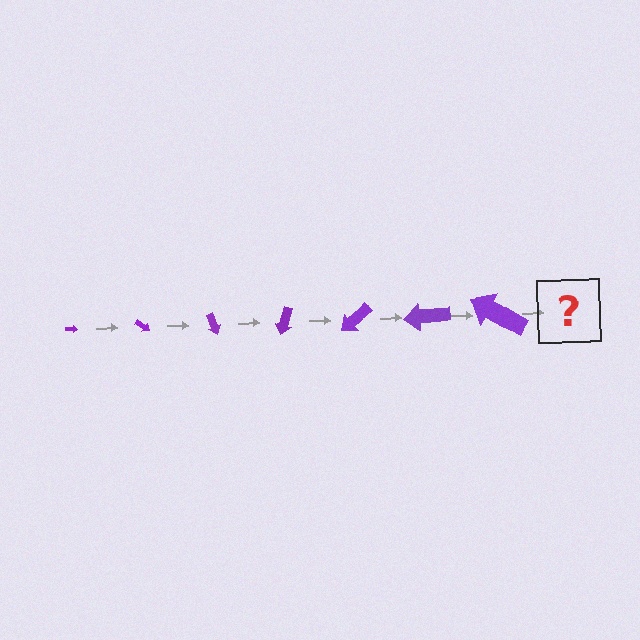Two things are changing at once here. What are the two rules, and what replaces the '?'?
The two rules are that the arrow grows larger each step and it rotates 35 degrees each step. The '?' should be an arrow, larger than the previous one and rotated 245 degrees from the start.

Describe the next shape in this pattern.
It should be an arrow, larger than the previous one and rotated 245 degrees from the start.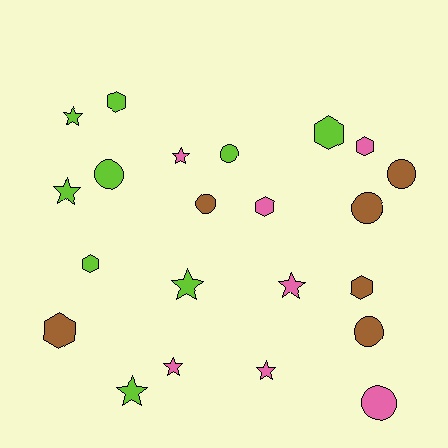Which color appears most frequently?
Lime, with 9 objects.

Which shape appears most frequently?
Star, with 8 objects.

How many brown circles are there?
There are 4 brown circles.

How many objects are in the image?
There are 22 objects.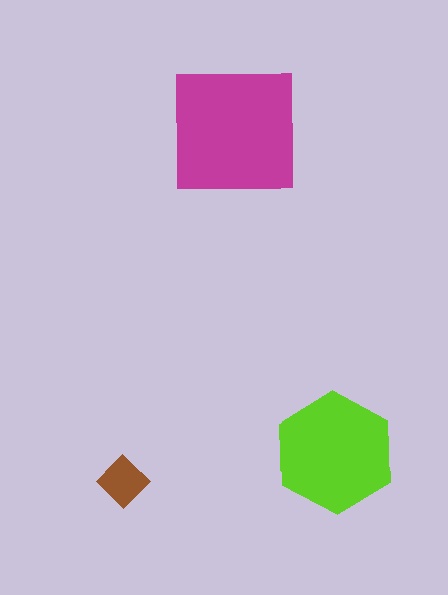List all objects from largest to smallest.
The magenta square, the lime hexagon, the brown diamond.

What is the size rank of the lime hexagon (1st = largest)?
2nd.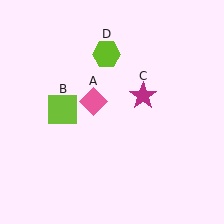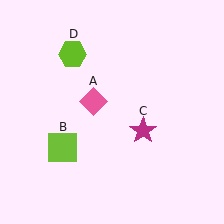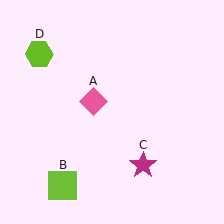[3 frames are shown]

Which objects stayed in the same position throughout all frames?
Pink diamond (object A) remained stationary.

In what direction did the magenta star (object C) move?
The magenta star (object C) moved down.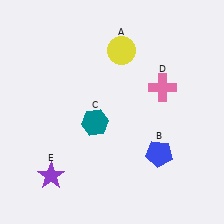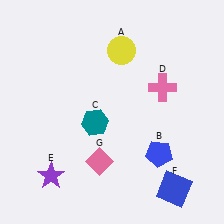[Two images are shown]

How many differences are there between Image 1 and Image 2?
There are 2 differences between the two images.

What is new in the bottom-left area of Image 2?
A pink diamond (G) was added in the bottom-left area of Image 2.